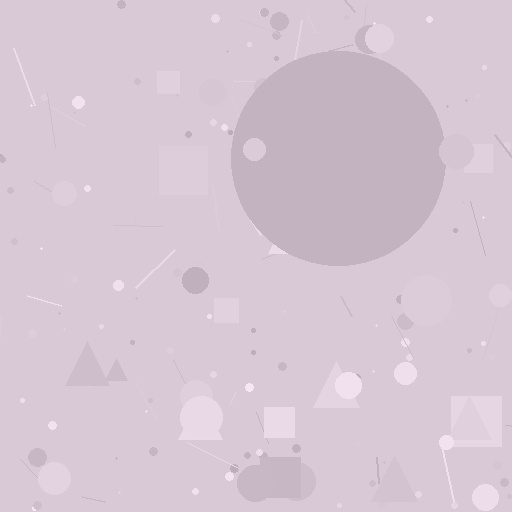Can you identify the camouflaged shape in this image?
The camouflaged shape is a circle.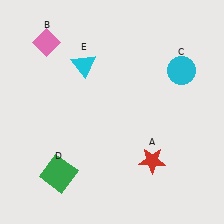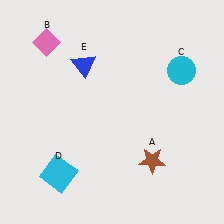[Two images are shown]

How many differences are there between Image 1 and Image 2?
There are 3 differences between the two images.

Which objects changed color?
A changed from red to brown. D changed from green to cyan. E changed from cyan to blue.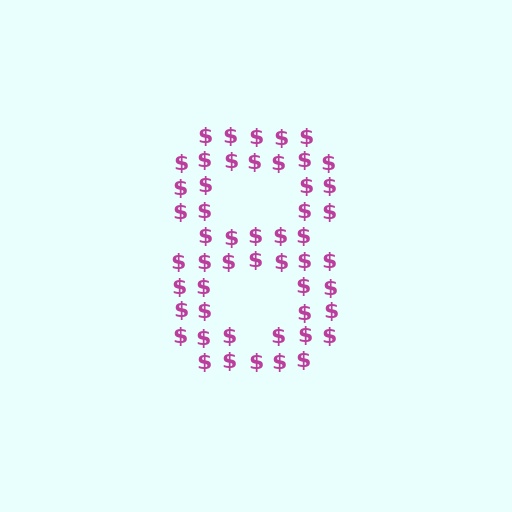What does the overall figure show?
The overall figure shows the digit 8.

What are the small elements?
The small elements are dollar signs.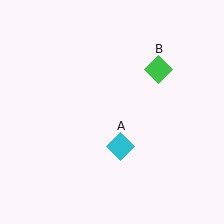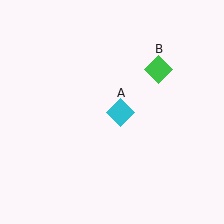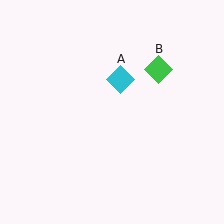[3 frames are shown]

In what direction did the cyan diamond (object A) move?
The cyan diamond (object A) moved up.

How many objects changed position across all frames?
1 object changed position: cyan diamond (object A).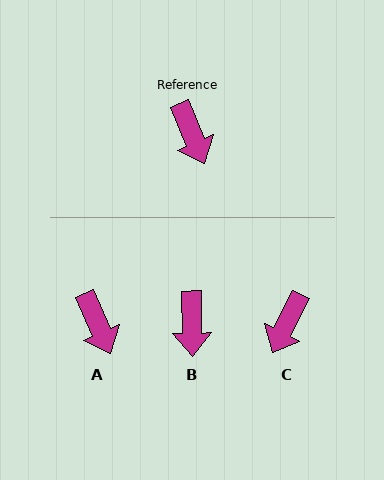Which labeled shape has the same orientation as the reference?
A.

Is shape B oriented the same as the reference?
No, it is off by about 22 degrees.